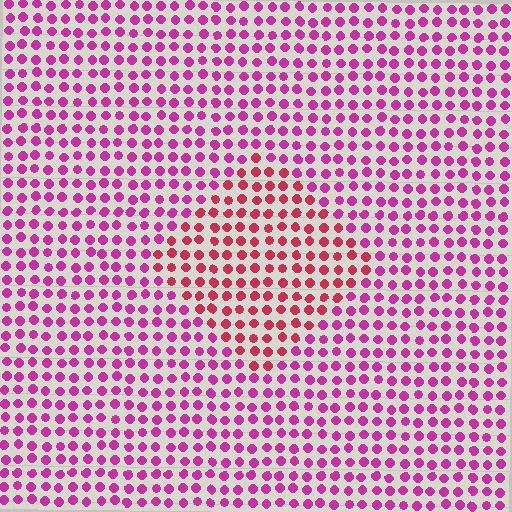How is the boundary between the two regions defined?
The boundary is defined purely by a slight shift in hue (about 33 degrees). Spacing, size, and orientation are identical on both sides.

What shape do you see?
I see a diamond.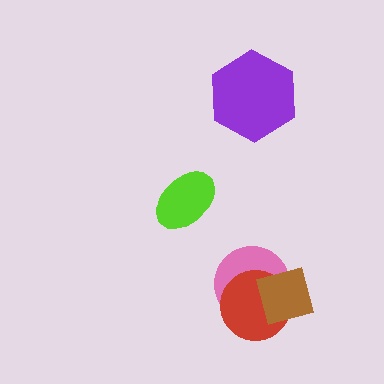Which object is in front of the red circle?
The brown square is in front of the red circle.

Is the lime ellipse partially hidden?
No, no other shape covers it.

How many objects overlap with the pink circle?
2 objects overlap with the pink circle.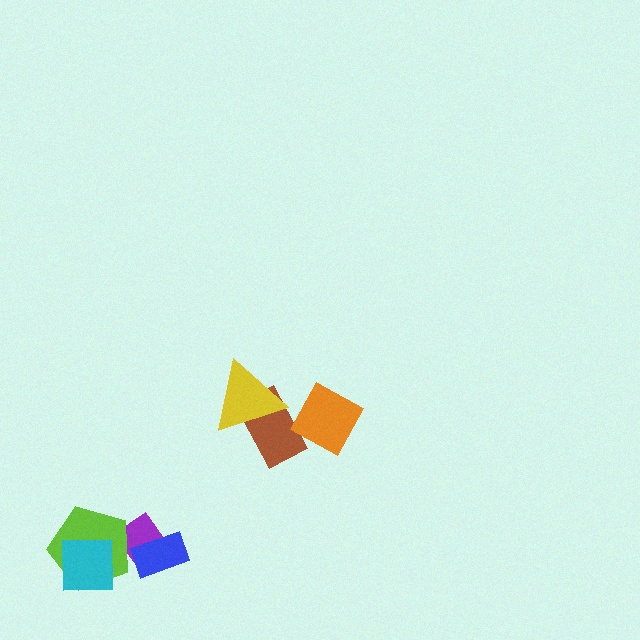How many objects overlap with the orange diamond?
1 object overlaps with the orange diamond.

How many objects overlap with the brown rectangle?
2 objects overlap with the brown rectangle.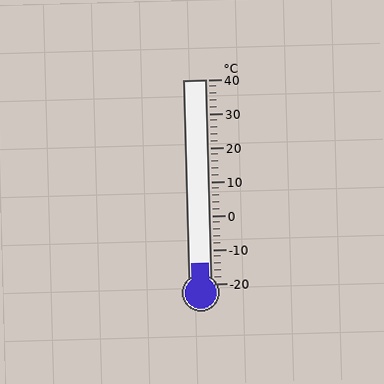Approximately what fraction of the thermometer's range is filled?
The thermometer is filled to approximately 10% of its range.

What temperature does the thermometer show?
The thermometer shows approximately -14°C.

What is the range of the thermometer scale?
The thermometer scale ranges from -20°C to 40°C.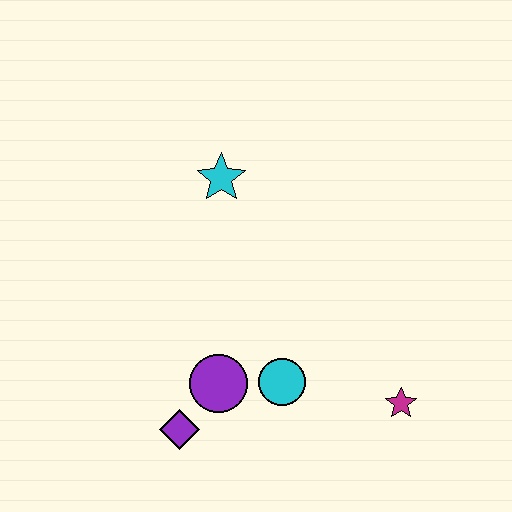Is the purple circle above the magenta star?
Yes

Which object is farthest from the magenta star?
The cyan star is farthest from the magenta star.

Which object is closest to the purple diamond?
The purple circle is closest to the purple diamond.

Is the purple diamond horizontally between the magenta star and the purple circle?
No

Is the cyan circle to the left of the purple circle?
No